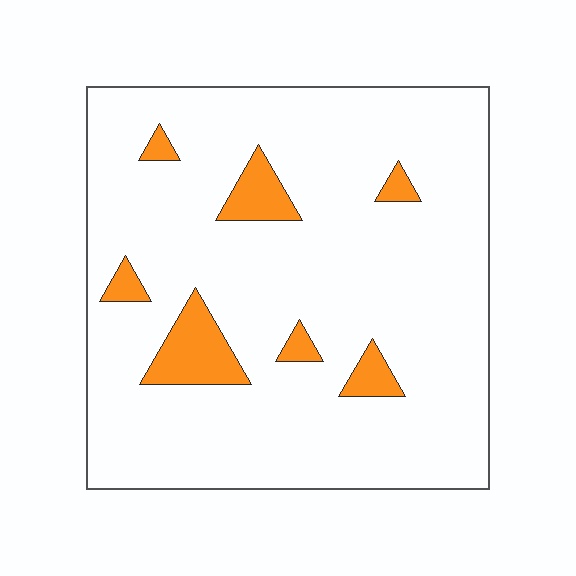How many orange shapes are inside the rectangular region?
7.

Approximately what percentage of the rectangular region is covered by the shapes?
Approximately 10%.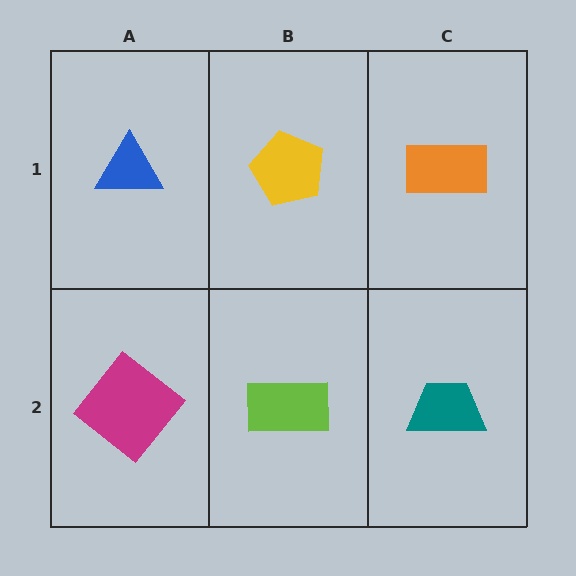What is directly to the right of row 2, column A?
A lime rectangle.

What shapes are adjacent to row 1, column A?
A magenta diamond (row 2, column A), a yellow pentagon (row 1, column B).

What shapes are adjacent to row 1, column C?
A teal trapezoid (row 2, column C), a yellow pentagon (row 1, column B).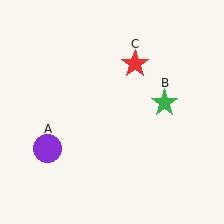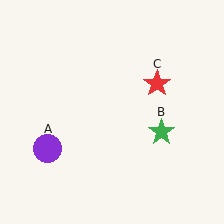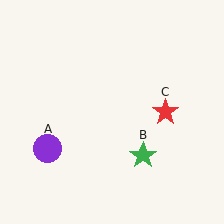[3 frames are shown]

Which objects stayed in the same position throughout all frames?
Purple circle (object A) remained stationary.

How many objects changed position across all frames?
2 objects changed position: green star (object B), red star (object C).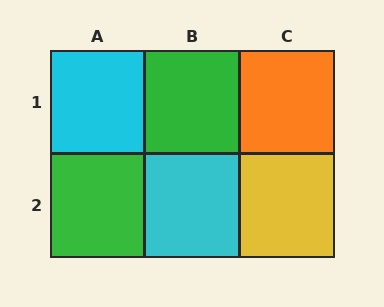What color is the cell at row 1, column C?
Orange.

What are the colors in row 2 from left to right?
Green, cyan, yellow.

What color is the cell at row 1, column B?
Green.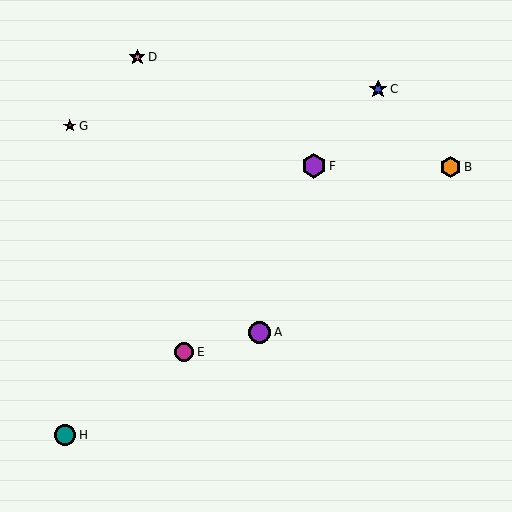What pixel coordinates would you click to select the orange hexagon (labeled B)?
Click at (450, 167) to select the orange hexagon B.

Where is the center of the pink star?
The center of the pink star is at (137, 57).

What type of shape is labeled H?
Shape H is a teal circle.